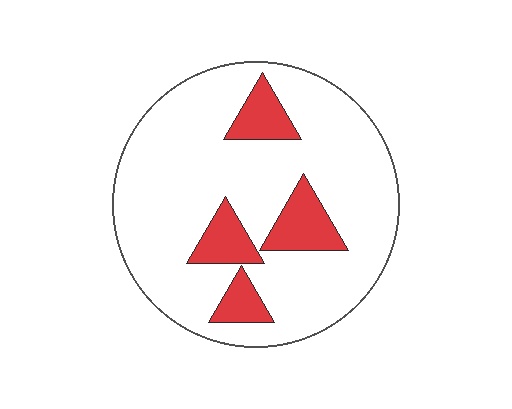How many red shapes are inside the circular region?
4.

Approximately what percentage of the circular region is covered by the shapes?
Approximately 15%.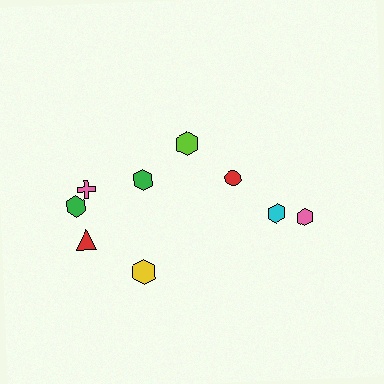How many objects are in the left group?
There are 6 objects.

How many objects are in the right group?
There are 3 objects.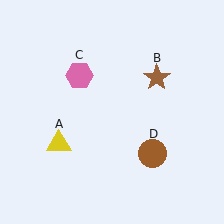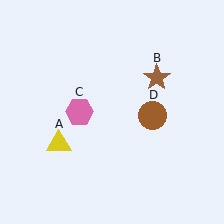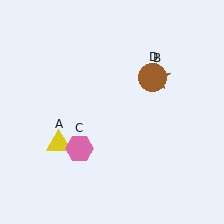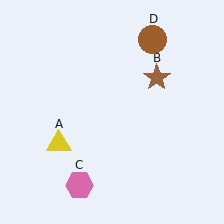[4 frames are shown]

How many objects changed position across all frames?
2 objects changed position: pink hexagon (object C), brown circle (object D).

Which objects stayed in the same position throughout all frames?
Yellow triangle (object A) and brown star (object B) remained stationary.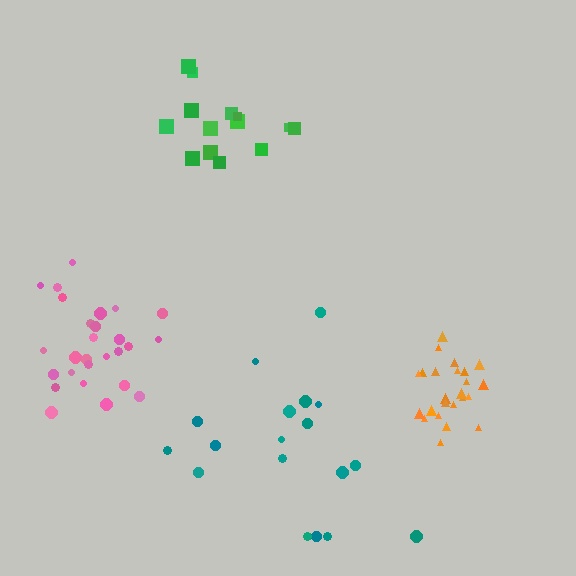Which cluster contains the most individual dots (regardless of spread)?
Pink (28).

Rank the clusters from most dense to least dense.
orange, pink, green, teal.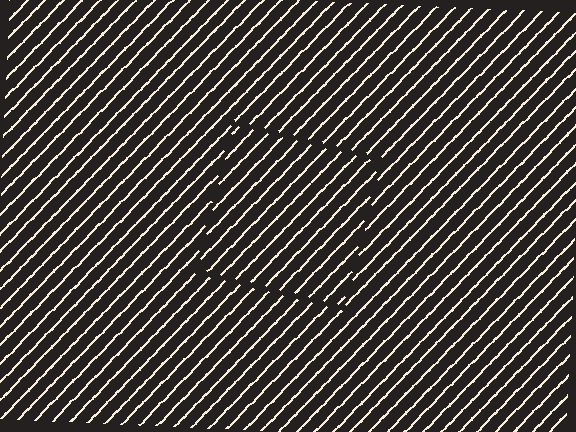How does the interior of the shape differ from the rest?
The interior of the shape contains the same grating, shifted by half a period — the contour is defined by the phase discontinuity where line-ends from the inner and outer gratings abut.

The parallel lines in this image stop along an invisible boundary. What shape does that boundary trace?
An illusory square. The interior of the shape contains the same grating, shifted by half a period — the contour is defined by the phase discontinuity where line-ends from the inner and outer gratings abut.